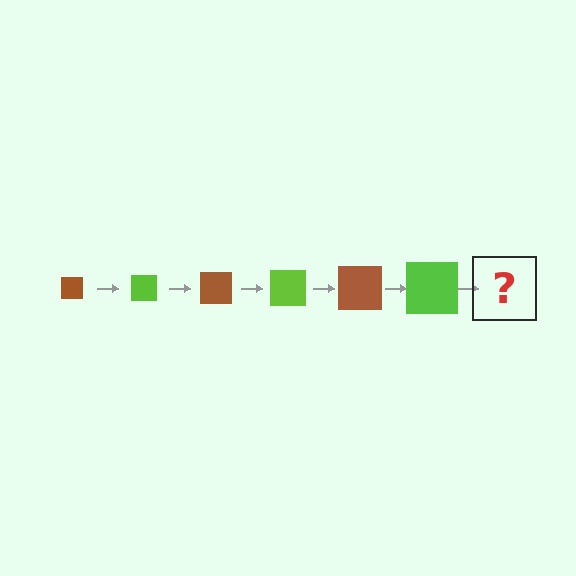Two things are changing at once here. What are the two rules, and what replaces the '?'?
The two rules are that the square grows larger each step and the color cycles through brown and lime. The '?' should be a brown square, larger than the previous one.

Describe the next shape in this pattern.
It should be a brown square, larger than the previous one.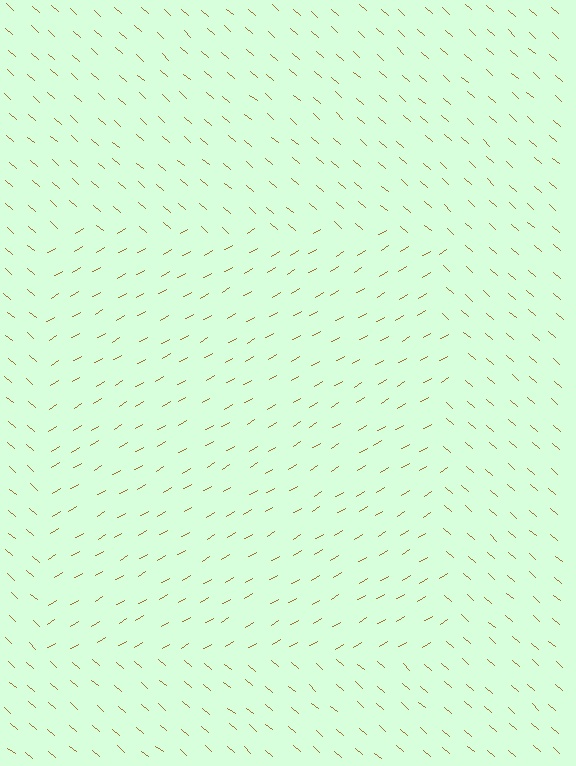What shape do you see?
I see a rectangle.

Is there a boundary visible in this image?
Yes, there is a texture boundary formed by a change in line orientation.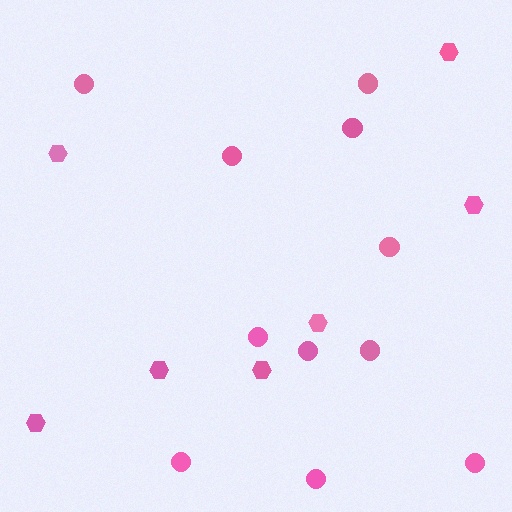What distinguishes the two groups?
There are 2 groups: one group of circles (11) and one group of hexagons (7).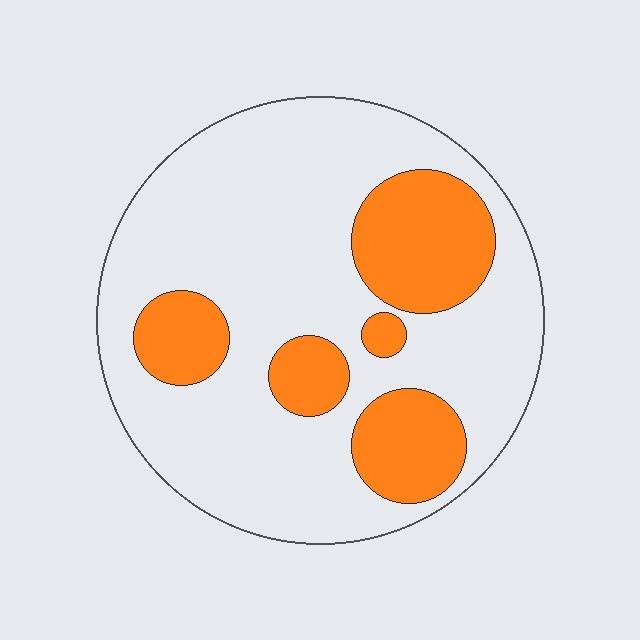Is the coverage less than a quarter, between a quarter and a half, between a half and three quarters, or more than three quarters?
Between a quarter and a half.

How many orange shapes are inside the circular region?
5.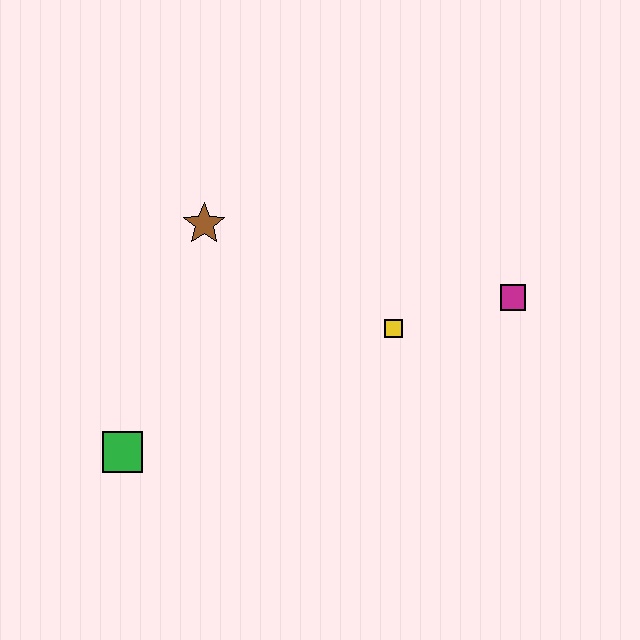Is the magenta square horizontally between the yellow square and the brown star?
No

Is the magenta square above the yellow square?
Yes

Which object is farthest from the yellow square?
The green square is farthest from the yellow square.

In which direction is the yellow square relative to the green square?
The yellow square is to the right of the green square.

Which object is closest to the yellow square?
The magenta square is closest to the yellow square.